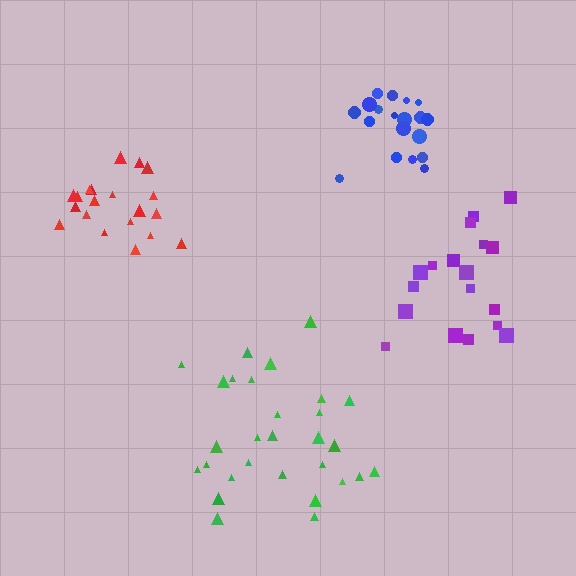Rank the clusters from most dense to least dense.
red, blue, green, purple.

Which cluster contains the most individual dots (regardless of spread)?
Green (29).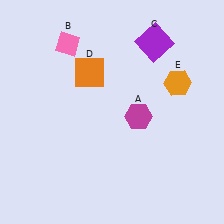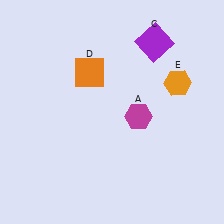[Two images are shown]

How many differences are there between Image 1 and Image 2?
There is 1 difference between the two images.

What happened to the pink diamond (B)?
The pink diamond (B) was removed in Image 2. It was in the top-left area of Image 1.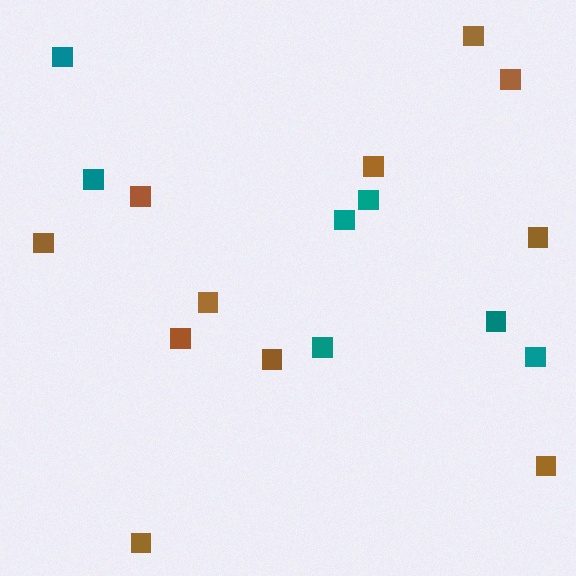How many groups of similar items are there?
There are 2 groups: one group of teal squares (7) and one group of brown squares (11).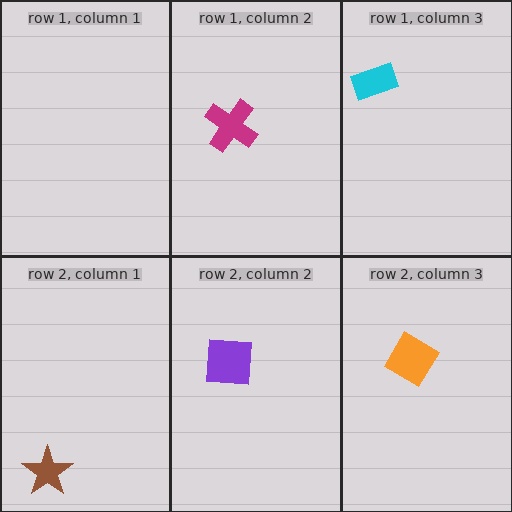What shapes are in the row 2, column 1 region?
The brown star.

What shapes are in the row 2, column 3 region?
The orange diamond.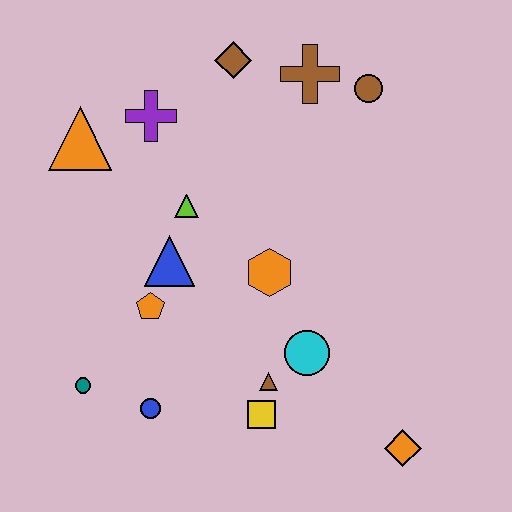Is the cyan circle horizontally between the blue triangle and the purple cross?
No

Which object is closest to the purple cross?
The orange triangle is closest to the purple cross.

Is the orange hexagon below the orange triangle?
Yes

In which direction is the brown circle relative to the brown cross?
The brown circle is to the right of the brown cross.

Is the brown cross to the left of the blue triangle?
No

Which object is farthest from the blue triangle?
The orange diamond is farthest from the blue triangle.